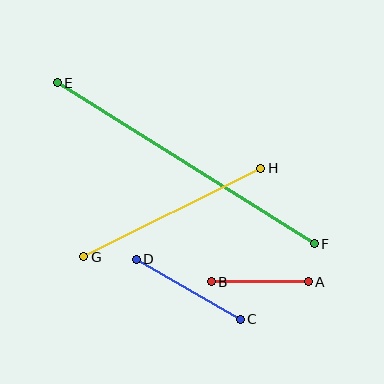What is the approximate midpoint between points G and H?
The midpoint is at approximately (172, 212) pixels.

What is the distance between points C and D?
The distance is approximately 120 pixels.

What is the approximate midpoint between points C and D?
The midpoint is at approximately (188, 289) pixels.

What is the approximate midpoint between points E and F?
The midpoint is at approximately (186, 163) pixels.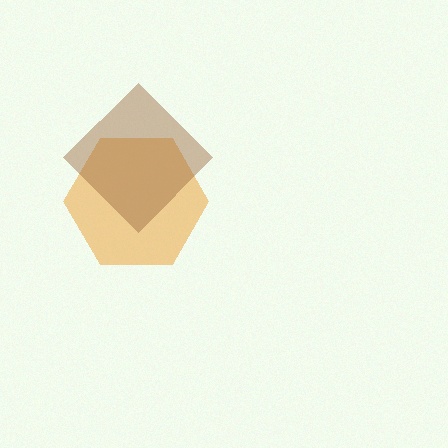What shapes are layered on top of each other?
The layered shapes are: an orange hexagon, a brown diamond.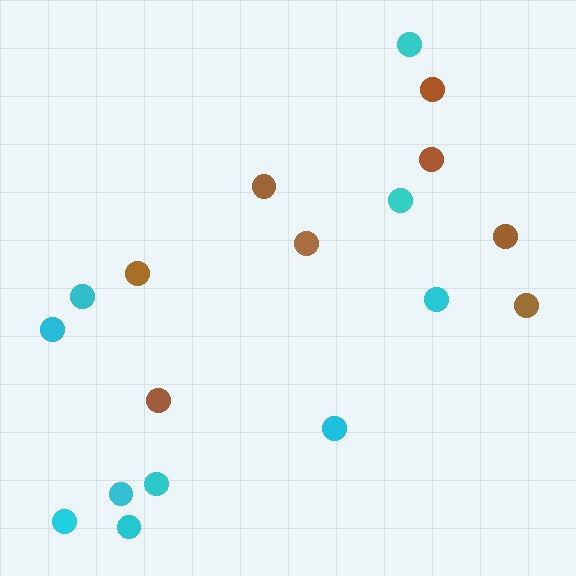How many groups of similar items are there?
There are 2 groups: one group of cyan circles (10) and one group of brown circles (8).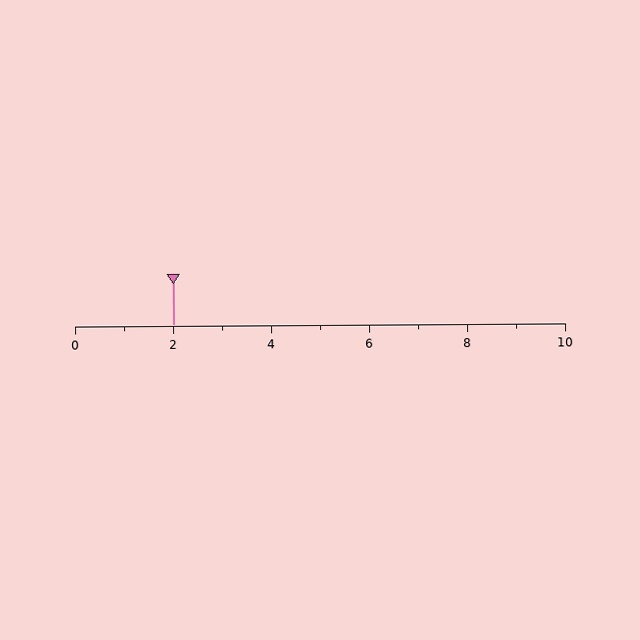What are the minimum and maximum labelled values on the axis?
The axis runs from 0 to 10.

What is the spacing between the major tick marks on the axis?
The major ticks are spaced 2 apart.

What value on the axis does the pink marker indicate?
The marker indicates approximately 2.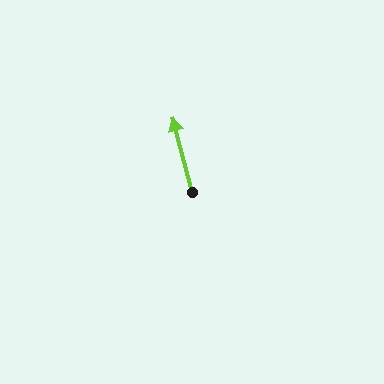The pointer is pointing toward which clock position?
Roughly 12 o'clock.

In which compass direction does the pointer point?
North.